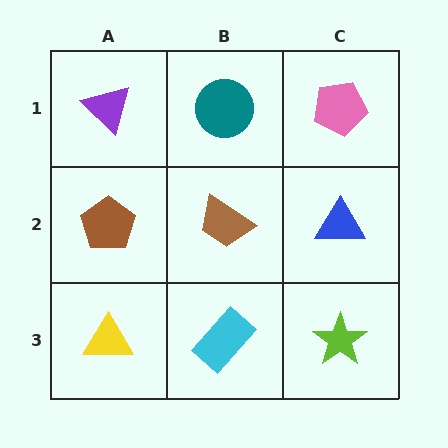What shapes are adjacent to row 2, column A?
A purple triangle (row 1, column A), a yellow triangle (row 3, column A), a brown trapezoid (row 2, column B).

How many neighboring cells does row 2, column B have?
4.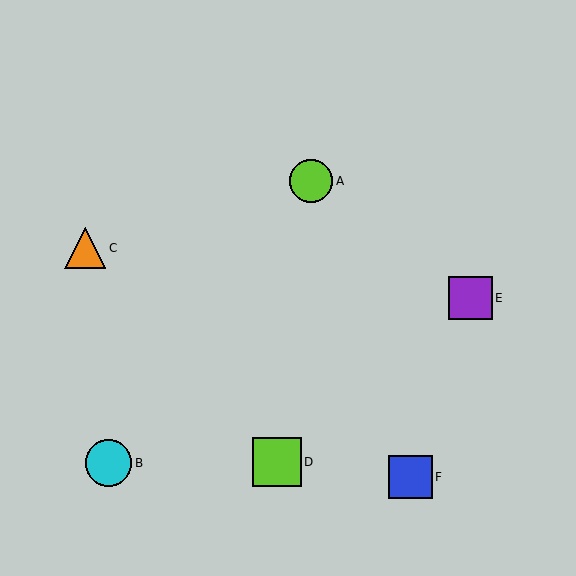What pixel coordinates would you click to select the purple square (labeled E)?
Click at (470, 298) to select the purple square E.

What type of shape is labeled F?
Shape F is a blue square.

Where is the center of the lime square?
The center of the lime square is at (277, 462).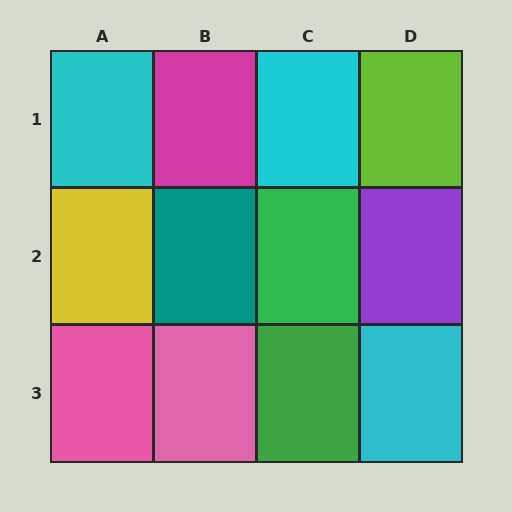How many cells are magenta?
1 cell is magenta.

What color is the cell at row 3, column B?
Pink.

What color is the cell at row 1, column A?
Cyan.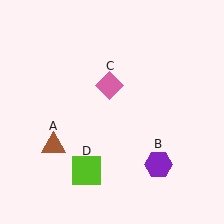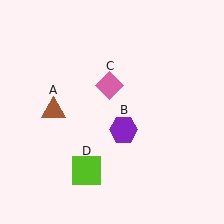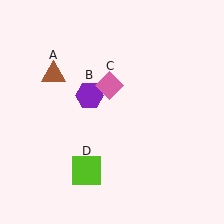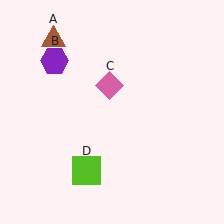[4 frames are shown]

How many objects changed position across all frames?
2 objects changed position: brown triangle (object A), purple hexagon (object B).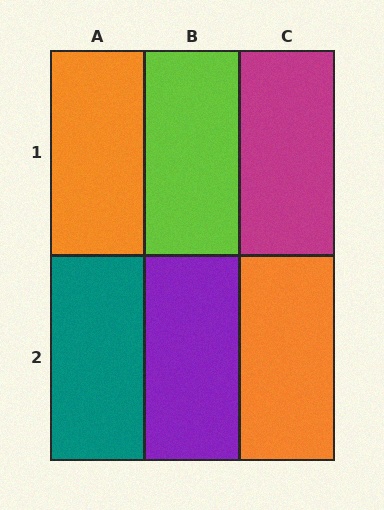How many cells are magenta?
1 cell is magenta.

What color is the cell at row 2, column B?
Purple.